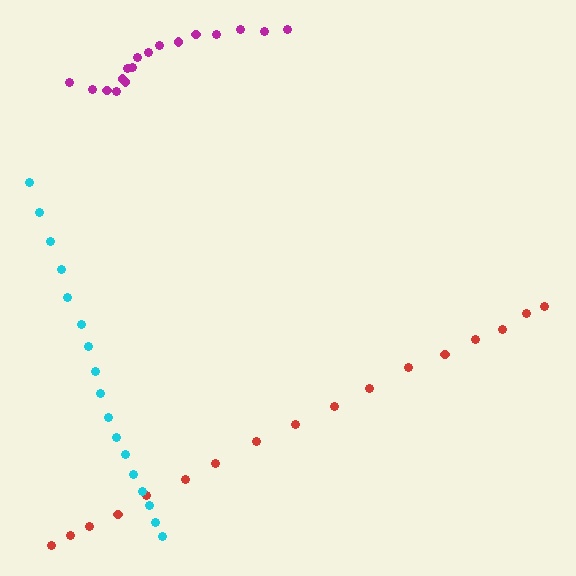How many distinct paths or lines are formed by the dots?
There are 3 distinct paths.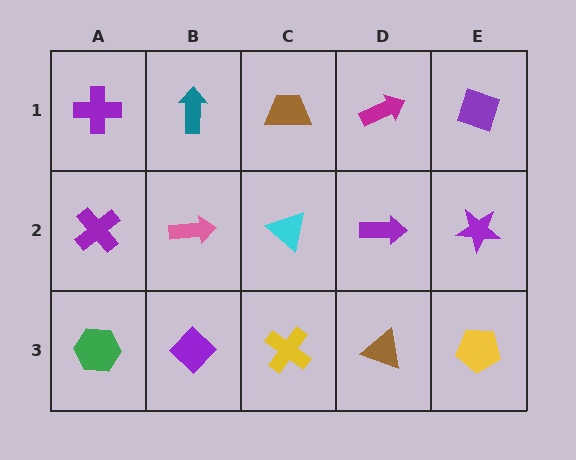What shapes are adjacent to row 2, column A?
A purple cross (row 1, column A), a green hexagon (row 3, column A), a pink arrow (row 2, column B).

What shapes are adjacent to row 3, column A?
A purple cross (row 2, column A), a purple diamond (row 3, column B).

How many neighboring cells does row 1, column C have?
3.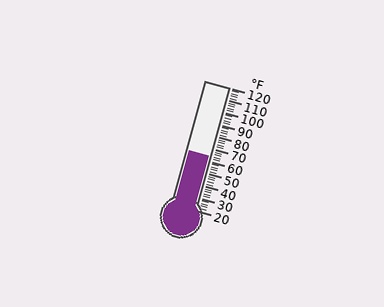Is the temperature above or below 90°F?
The temperature is below 90°F.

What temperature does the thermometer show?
The thermometer shows approximately 64°F.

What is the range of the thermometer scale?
The thermometer scale ranges from 20°F to 120°F.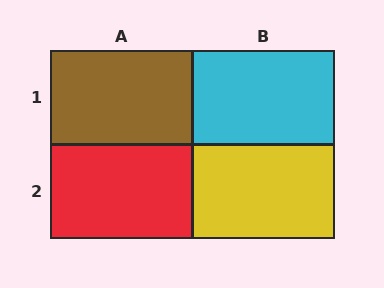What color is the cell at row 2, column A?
Red.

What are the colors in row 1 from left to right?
Brown, cyan.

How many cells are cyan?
1 cell is cyan.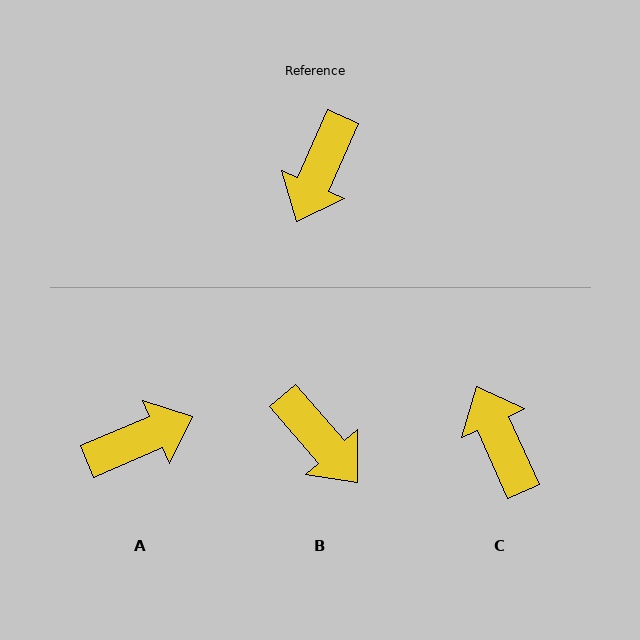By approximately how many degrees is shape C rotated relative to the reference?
Approximately 132 degrees clockwise.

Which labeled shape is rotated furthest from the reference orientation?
A, about 137 degrees away.